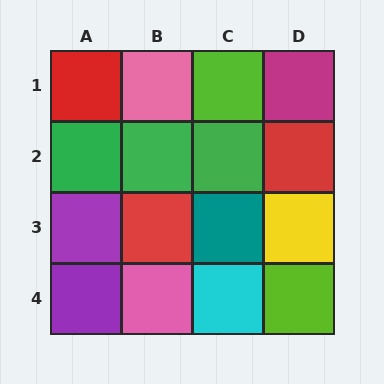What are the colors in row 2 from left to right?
Green, green, green, red.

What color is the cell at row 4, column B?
Pink.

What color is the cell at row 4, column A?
Purple.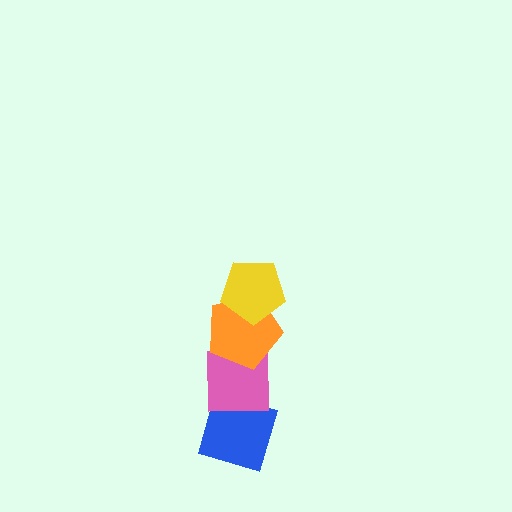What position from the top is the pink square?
The pink square is 3rd from the top.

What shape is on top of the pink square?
The orange pentagon is on top of the pink square.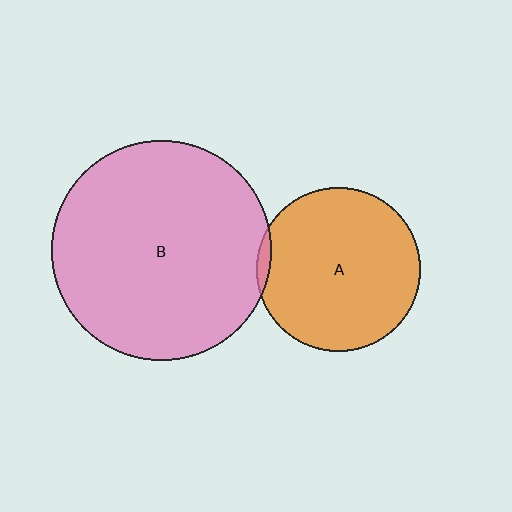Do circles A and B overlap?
Yes.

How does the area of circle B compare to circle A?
Approximately 1.8 times.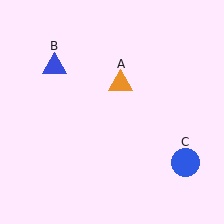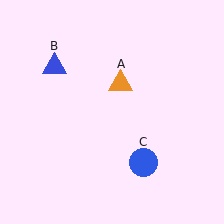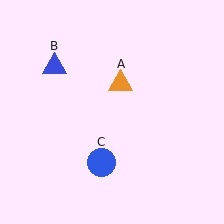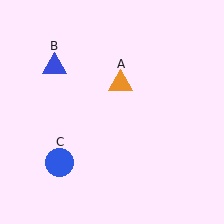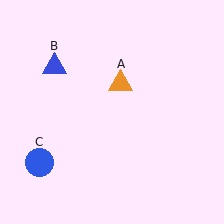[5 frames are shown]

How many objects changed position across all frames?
1 object changed position: blue circle (object C).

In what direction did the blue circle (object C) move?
The blue circle (object C) moved left.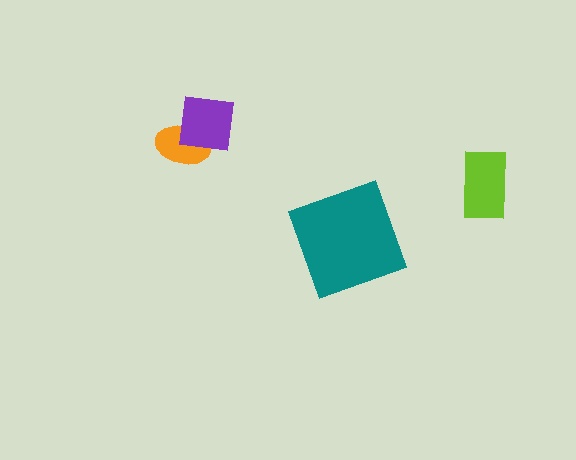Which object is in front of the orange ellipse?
The purple square is in front of the orange ellipse.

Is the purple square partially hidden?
No, no other shape covers it.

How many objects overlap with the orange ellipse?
1 object overlaps with the orange ellipse.